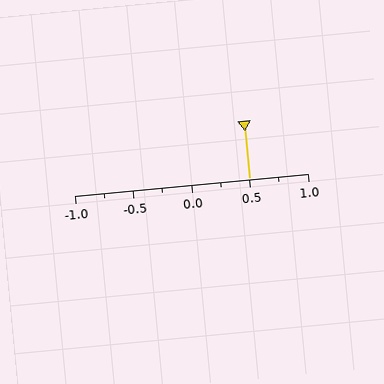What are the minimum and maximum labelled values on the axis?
The axis runs from -1.0 to 1.0.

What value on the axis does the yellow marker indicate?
The marker indicates approximately 0.5.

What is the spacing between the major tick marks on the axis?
The major ticks are spaced 0.5 apart.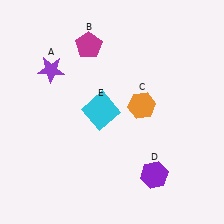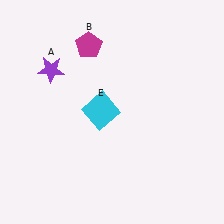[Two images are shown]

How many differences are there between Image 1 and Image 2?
There are 2 differences between the two images.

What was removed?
The orange hexagon (C), the purple hexagon (D) were removed in Image 2.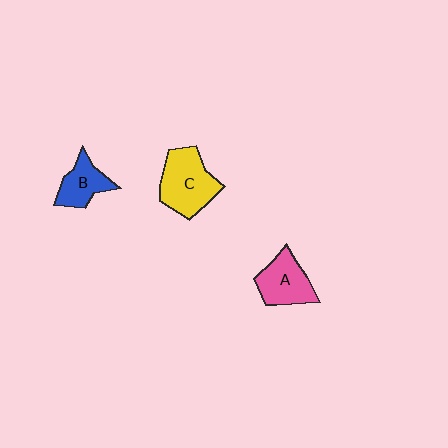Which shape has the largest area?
Shape C (yellow).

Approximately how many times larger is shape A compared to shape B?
Approximately 1.3 times.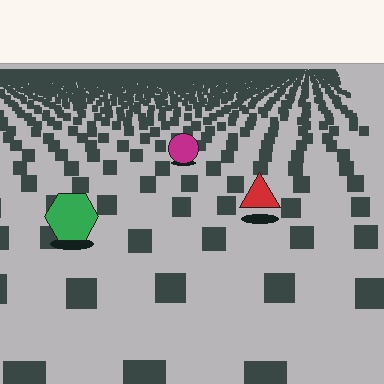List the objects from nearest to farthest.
From nearest to farthest: the green hexagon, the red triangle, the magenta circle.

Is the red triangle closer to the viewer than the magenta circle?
Yes. The red triangle is closer — you can tell from the texture gradient: the ground texture is coarser near it.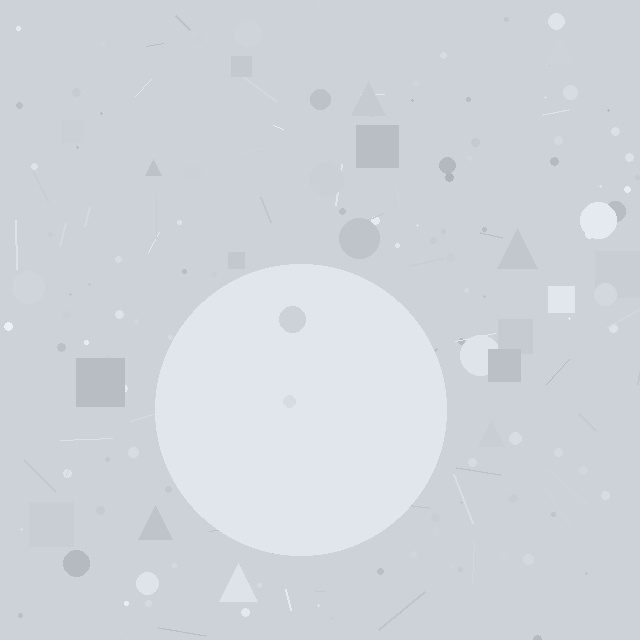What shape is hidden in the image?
A circle is hidden in the image.